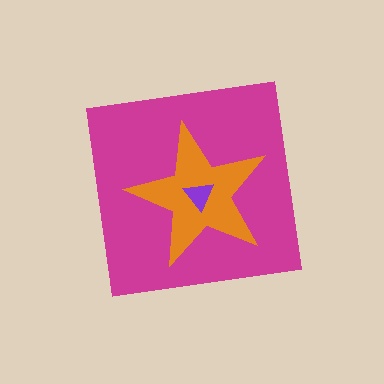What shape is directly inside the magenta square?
The orange star.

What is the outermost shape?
The magenta square.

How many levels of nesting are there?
3.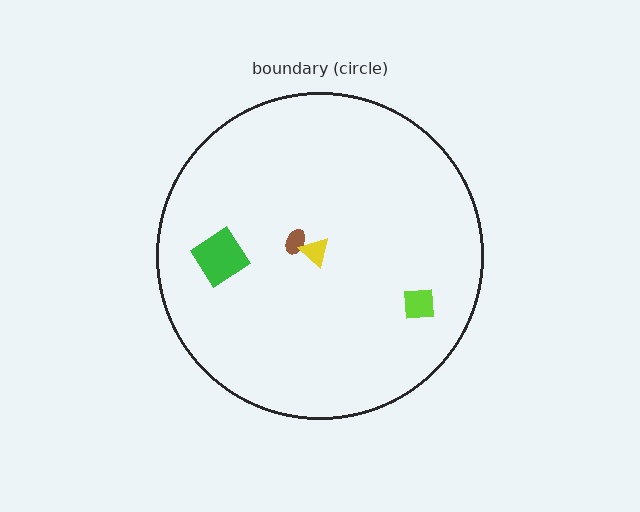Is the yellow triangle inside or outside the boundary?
Inside.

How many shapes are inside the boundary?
4 inside, 0 outside.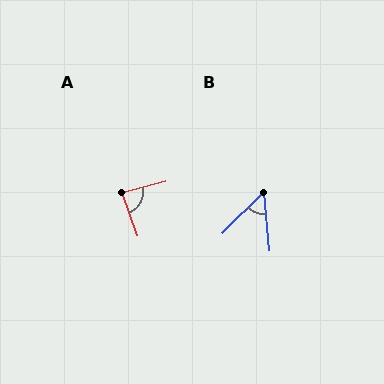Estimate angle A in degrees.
Approximately 85 degrees.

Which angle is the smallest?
B, at approximately 51 degrees.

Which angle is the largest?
A, at approximately 85 degrees.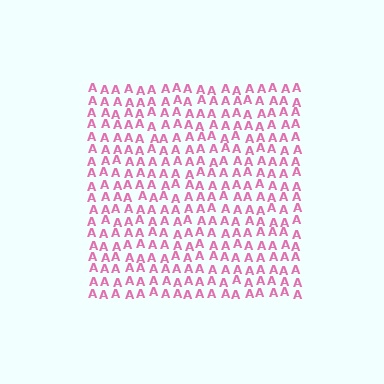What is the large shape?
The large shape is a square.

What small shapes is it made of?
It is made of small letter A's.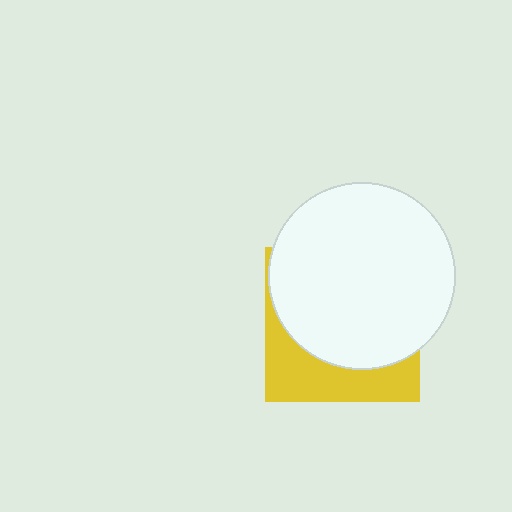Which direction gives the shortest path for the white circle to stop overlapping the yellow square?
Moving up gives the shortest separation.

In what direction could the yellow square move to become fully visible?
The yellow square could move down. That would shift it out from behind the white circle entirely.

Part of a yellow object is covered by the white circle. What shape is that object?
It is a square.